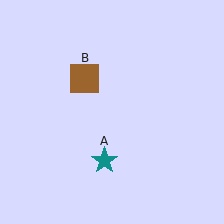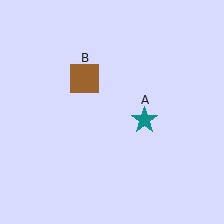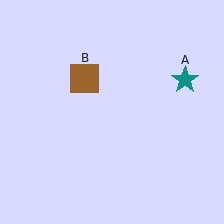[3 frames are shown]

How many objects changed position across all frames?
1 object changed position: teal star (object A).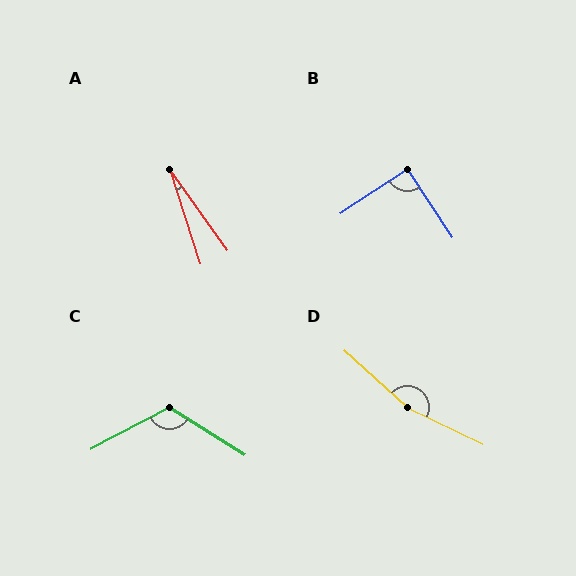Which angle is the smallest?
A, at approximately 18 degrees.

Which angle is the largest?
D, at approximately 164 degrees.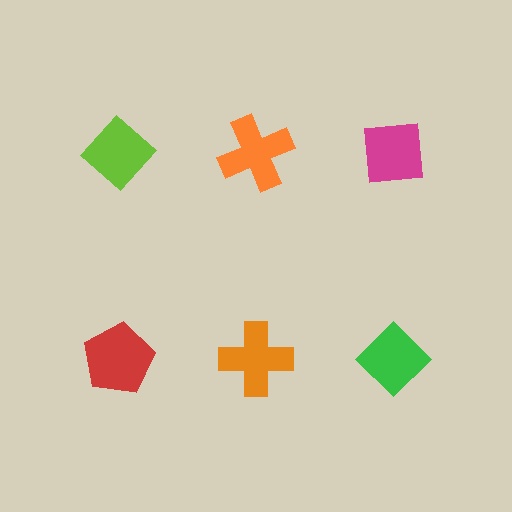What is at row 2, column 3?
A green diamond.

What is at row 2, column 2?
An orange cross.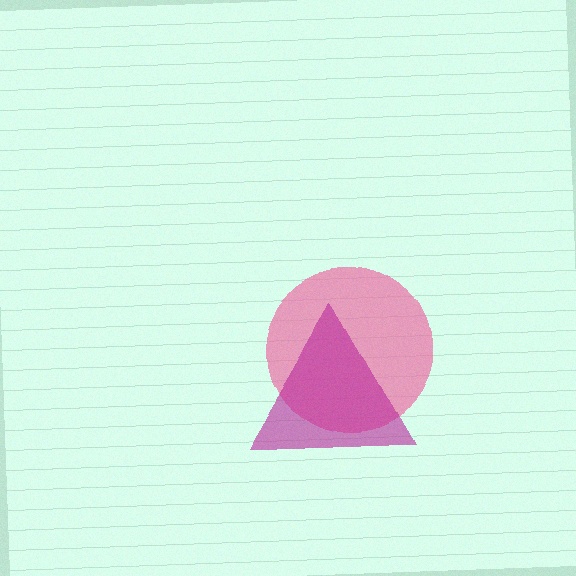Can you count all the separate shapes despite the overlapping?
Yes, there are 2 separate shapes.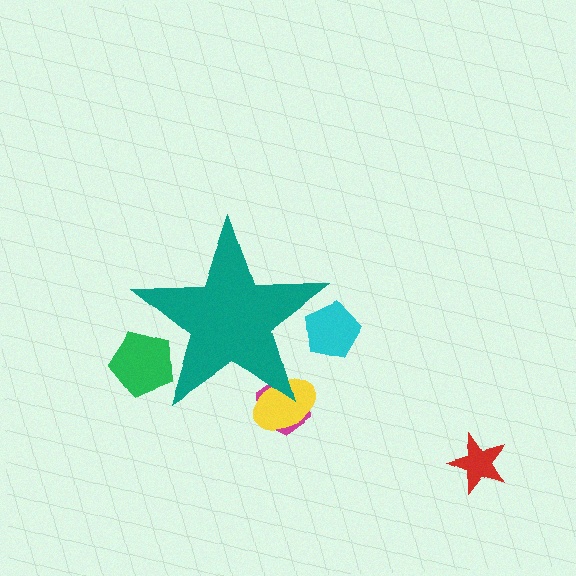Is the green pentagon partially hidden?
Yes, the green pentagon is partially hidden behind the teal star.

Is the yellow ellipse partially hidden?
Yes, the yellow ellipse is partially hidden behind the teal star.